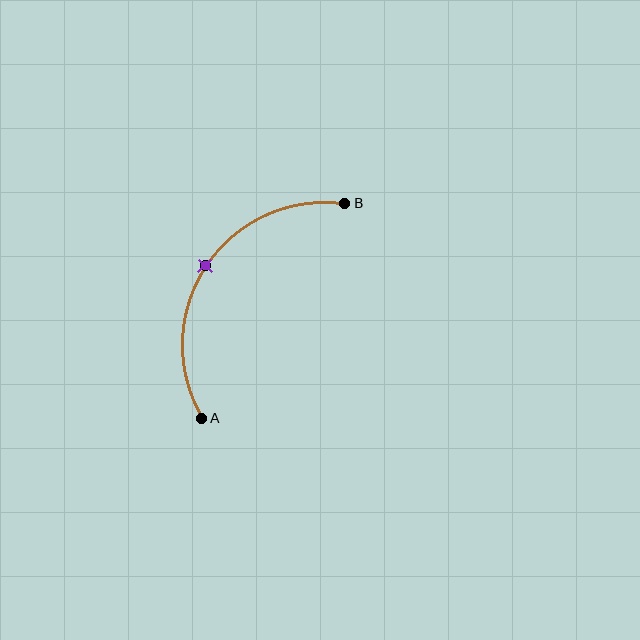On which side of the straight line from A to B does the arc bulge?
The arc bulges to the left of the straight line connecting A and B.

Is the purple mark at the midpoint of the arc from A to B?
Yes. The purple mark lies on the arc at equal arc-length from both A and B — it is the arc midpoint.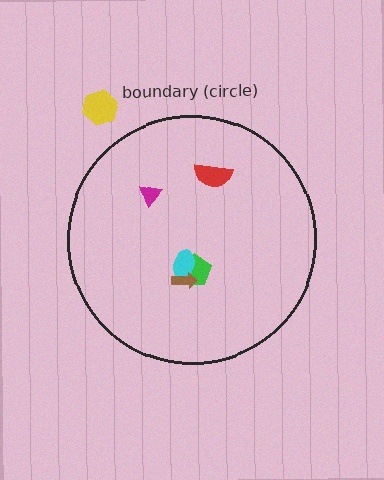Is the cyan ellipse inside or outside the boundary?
Inside.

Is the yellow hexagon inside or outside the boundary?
Outside.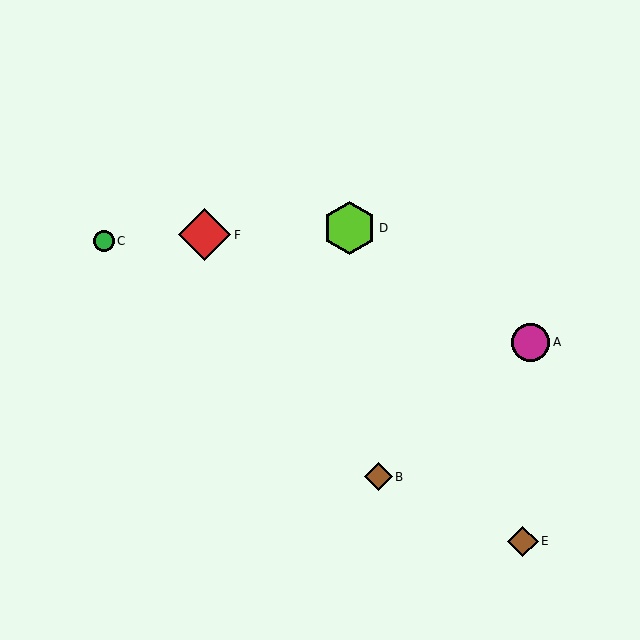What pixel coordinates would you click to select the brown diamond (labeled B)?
Click at (378, 477) to select the brown diamond B.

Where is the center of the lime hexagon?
The center of the lime hexagon is at (349, 228).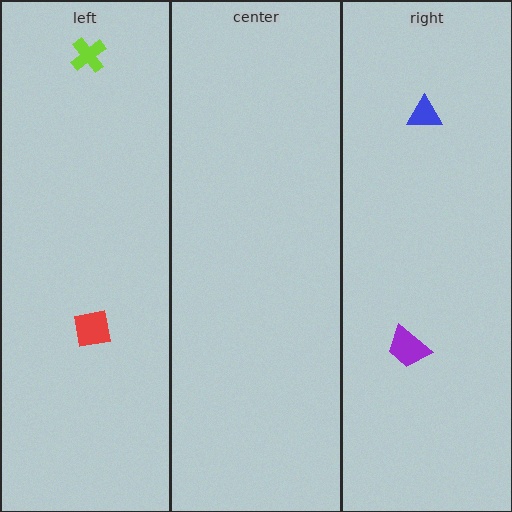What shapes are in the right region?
The blue triangle, the purple trapezoid.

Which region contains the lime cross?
The left region.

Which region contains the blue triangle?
The right region.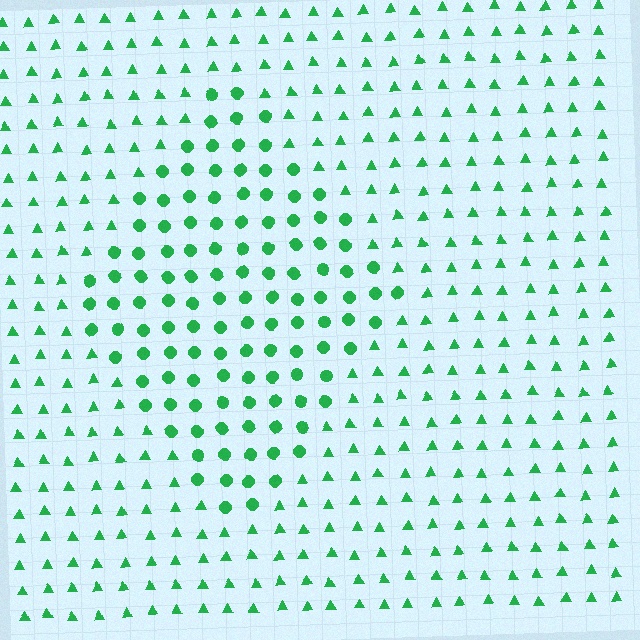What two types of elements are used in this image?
The image uses circles inside the diamond region and triangles outside it.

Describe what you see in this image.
The image is filled with small green elements arranged in a uniform grid. A diamond-shaped region contains circles, while the surrounding area contains triangles. The boundary is defined purely by the change in element shape.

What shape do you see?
I see a diamond.